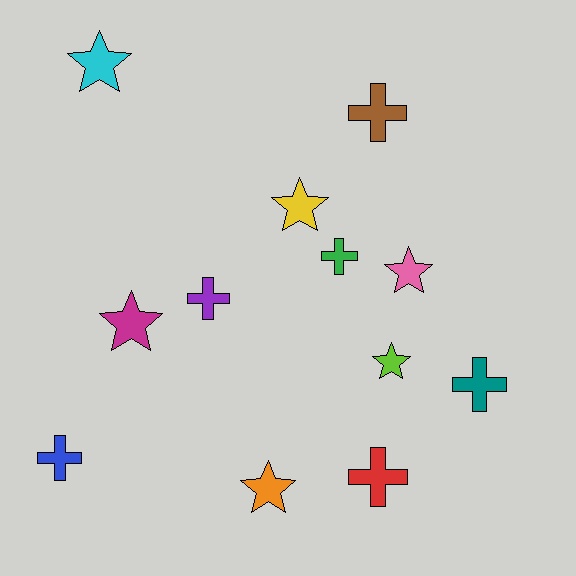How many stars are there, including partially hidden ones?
There are 6 stars.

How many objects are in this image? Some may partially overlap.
There are 12 objects.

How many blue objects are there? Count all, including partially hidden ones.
There is 1 blue object.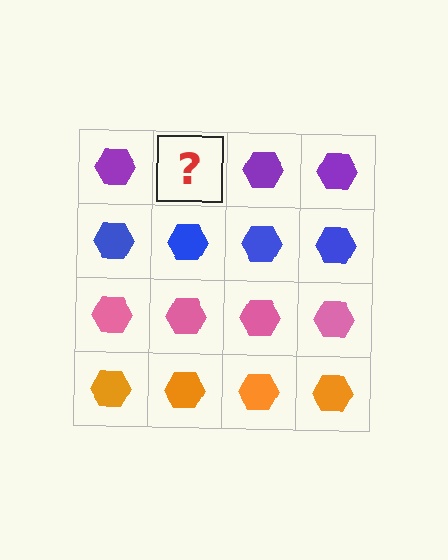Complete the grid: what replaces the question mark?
The question mark should be replaced with a purple hexagon.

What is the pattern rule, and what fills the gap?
The rule is that each row has a consistent color. The gap should be filled with a purple hexagon.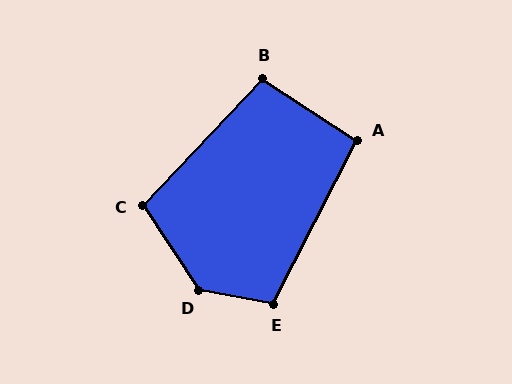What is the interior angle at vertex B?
Approximately 100 degrees (obtuse).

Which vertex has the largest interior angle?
D, at approximately 134 degrees.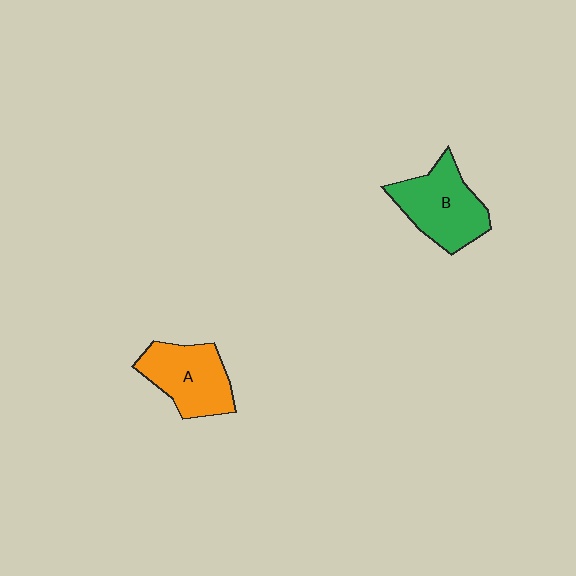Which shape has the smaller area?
Shape A (orange).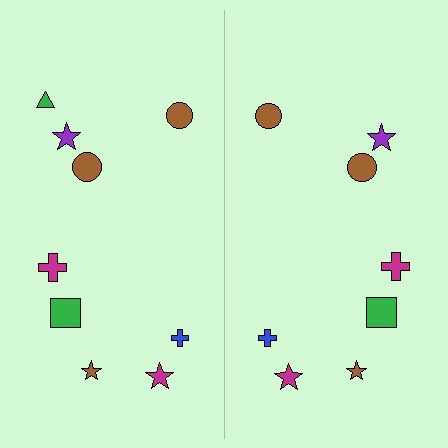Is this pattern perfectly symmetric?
No, the pattern is not perfectly symmetric. A green triangle is missing from the right side.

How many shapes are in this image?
There are 17 shapes in this image.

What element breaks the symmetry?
A green triangle is missing from the right side.